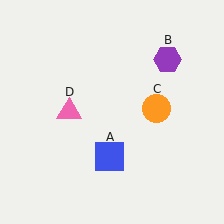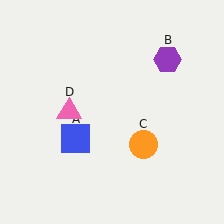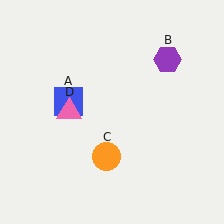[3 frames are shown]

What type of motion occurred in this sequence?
The blue square (object A), orange circle (object C) rotated clockwise around the center of the scene.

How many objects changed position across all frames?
2 objects changed position: blue square (object A), orange circle (object C).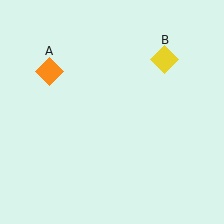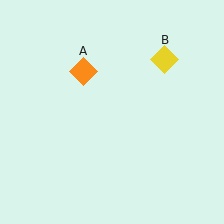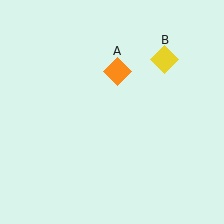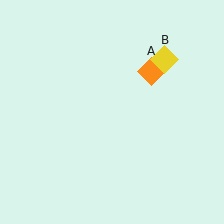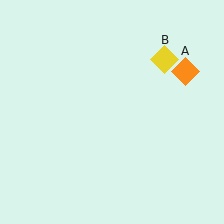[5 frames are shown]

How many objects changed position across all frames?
1 object changed position: orange diamond (object A).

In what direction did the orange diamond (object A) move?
The orange diamond (object A) moved right.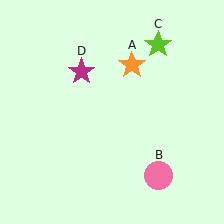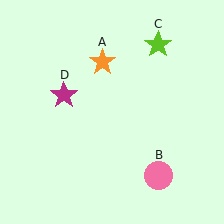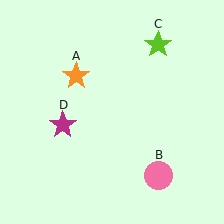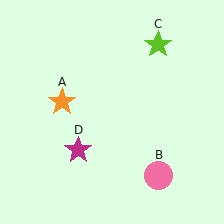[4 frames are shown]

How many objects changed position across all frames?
2 objects changed position: orange star (object A), magenta star (object D).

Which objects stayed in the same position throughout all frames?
Pink circle (object B) and lime star (object C) remained stationary.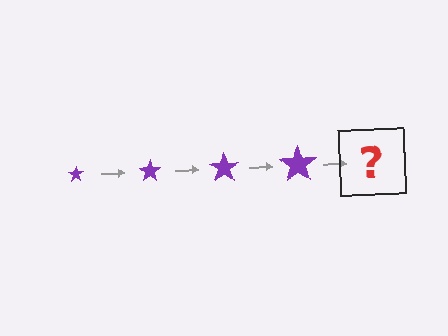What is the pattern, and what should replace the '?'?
The pattern is that the star gets progressively larger each step. The '?' should be a purple star, larger than the previous one.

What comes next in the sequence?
The next element should be a purple star, larger than the previous one.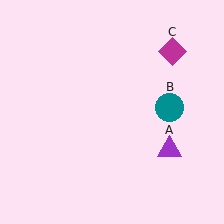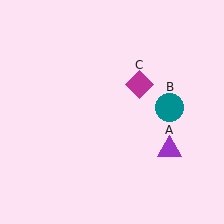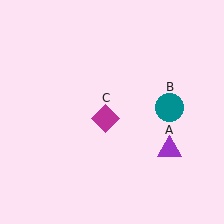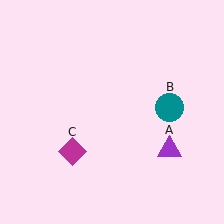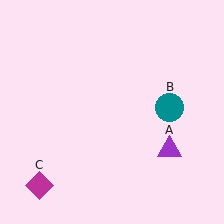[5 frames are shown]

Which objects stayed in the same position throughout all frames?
Purple triangle (object A) and teal circle (object B) remained stationary.